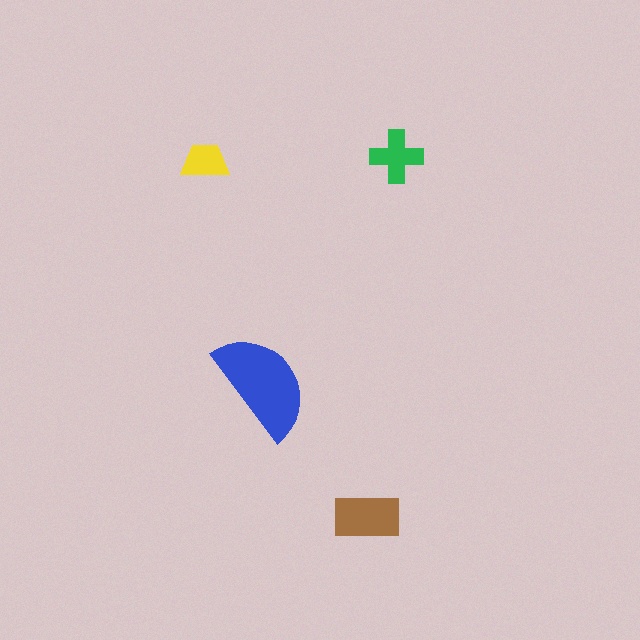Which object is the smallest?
The yellow trapezoid.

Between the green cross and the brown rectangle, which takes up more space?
The brown rectangle.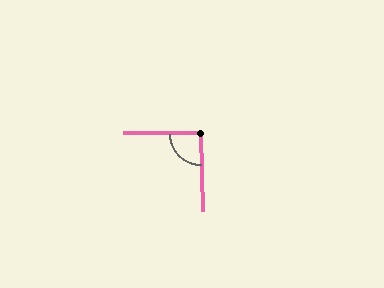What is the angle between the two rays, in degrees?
Approximately 92 degrees.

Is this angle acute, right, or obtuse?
It is approximately a right angle.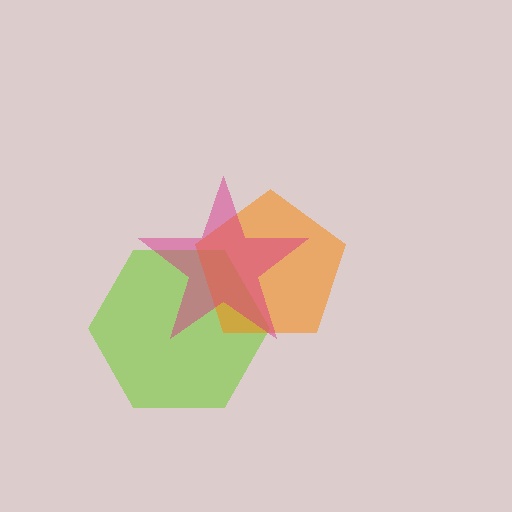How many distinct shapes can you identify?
There are 3 distinct shapes: a lime hexagon, an orange pentagon, a magenta star.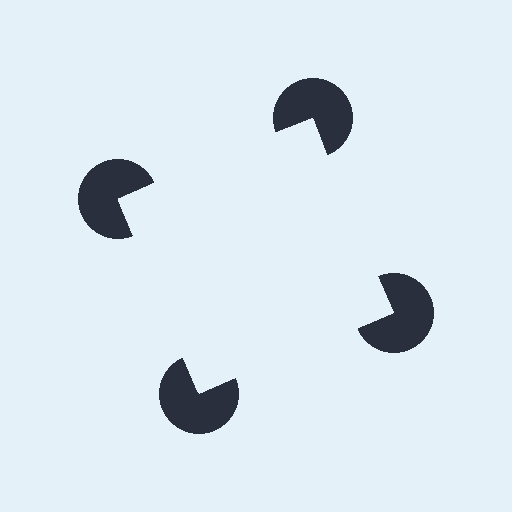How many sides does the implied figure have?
4 sides.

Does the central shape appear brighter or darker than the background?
It typically appears slightly brighter than the background, even though no actual brightness change is drawn.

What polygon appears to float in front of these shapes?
An illusory square — its edges are inferred from the aligned wedge cuts in the pac-man discs, not physically drawn.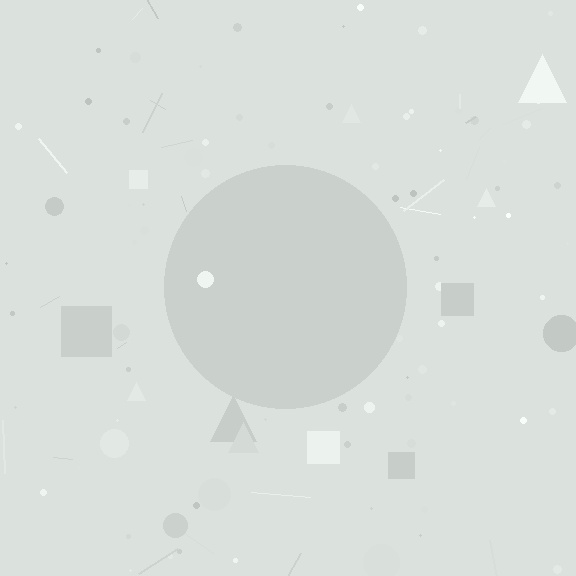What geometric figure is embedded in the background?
A circle is embedded in the background.